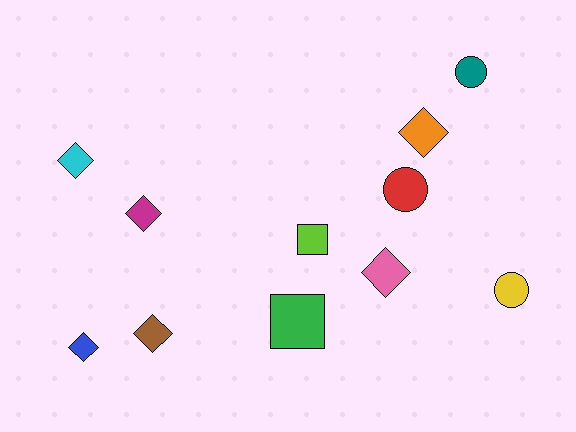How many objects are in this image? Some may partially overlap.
There are 11 objects.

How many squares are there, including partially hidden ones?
There are 2 squares.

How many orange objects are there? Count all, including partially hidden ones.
There is 1 orange object.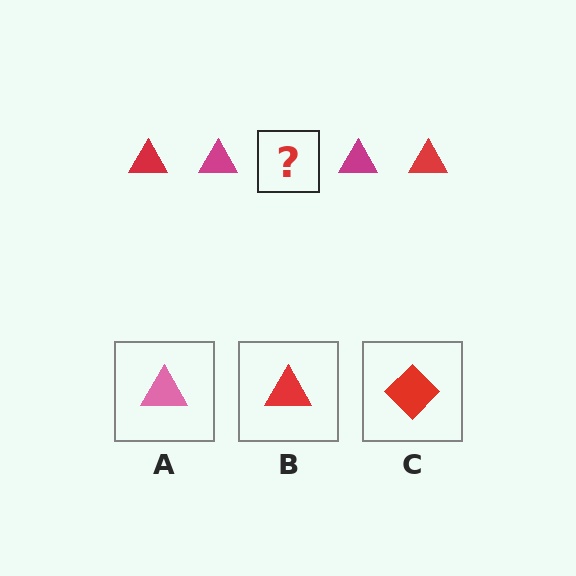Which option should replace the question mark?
Option B.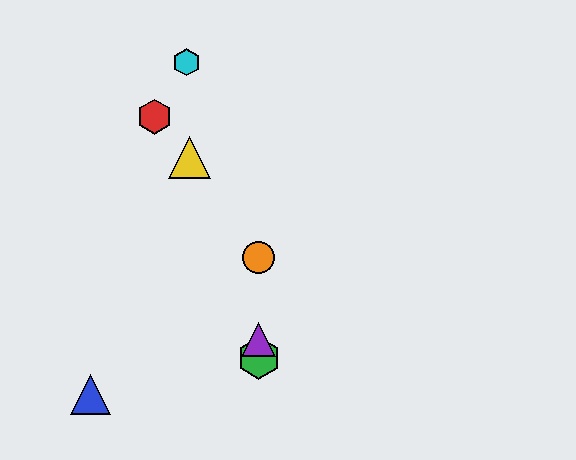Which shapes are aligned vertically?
The green hexagon, the purple triangle, the orange circle are aligned vertically.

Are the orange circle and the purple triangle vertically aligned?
Yes, both are at x≈259.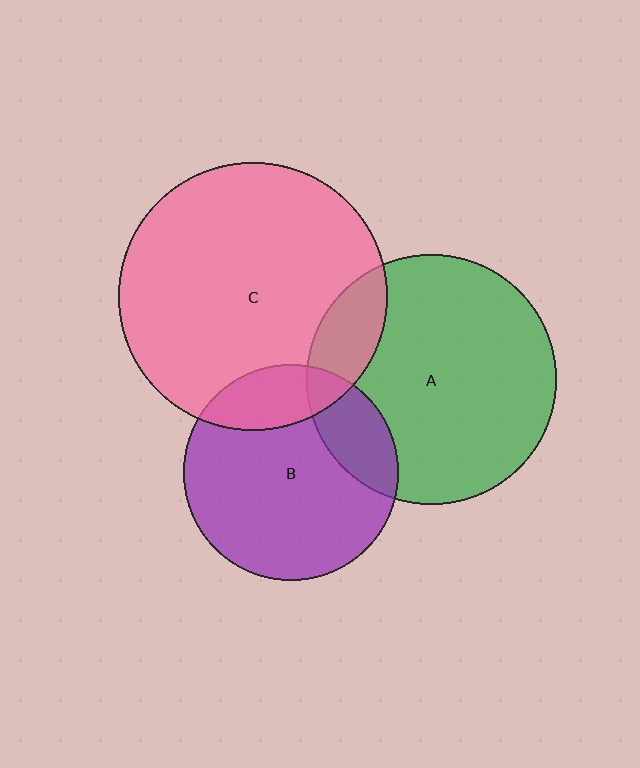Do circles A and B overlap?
Yes.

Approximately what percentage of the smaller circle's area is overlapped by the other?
Approximately 20%.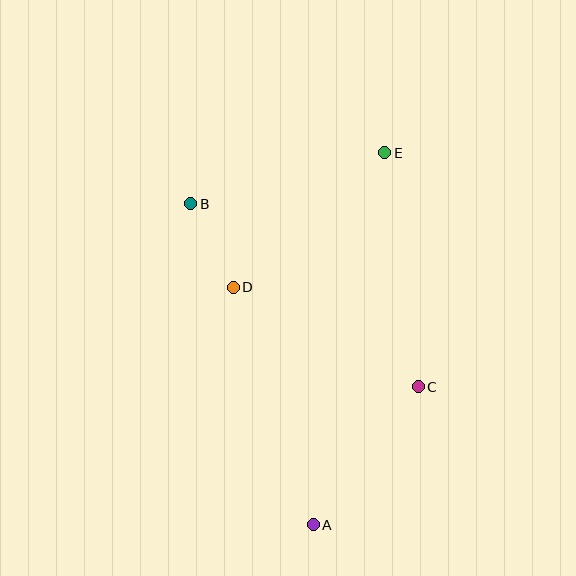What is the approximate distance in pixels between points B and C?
The distance between B and C is approximately 292 pixels.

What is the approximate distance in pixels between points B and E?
The distance between B and E is approximately 201 pixels.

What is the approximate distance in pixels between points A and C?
The distance between A and C is approximately 174 pixels.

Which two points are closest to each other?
Points B and D are closest to each other.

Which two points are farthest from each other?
Points A and E are farthest from each other.